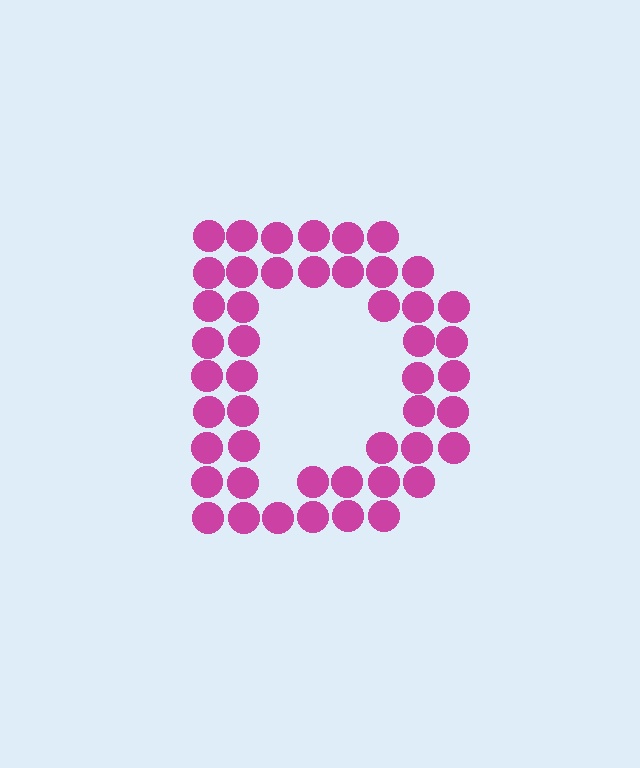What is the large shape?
The large shape is the letter D.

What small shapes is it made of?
It is made of small circles.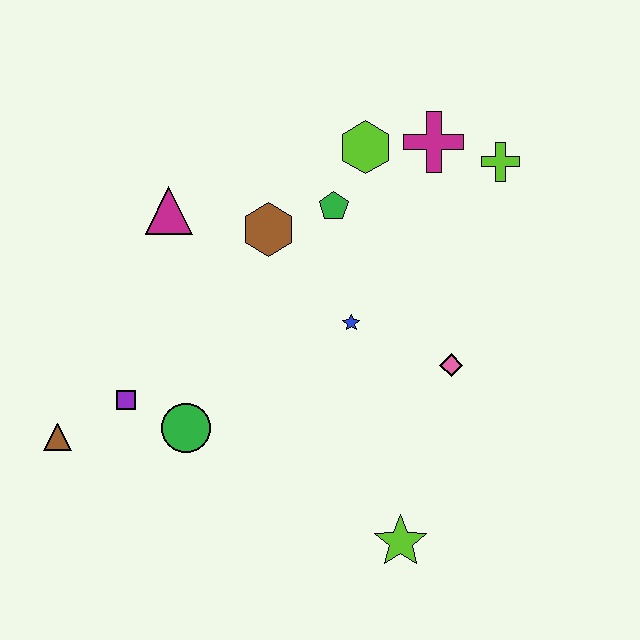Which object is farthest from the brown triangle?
The lime cross is farthest from the brown triangle.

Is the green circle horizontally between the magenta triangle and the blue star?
Yes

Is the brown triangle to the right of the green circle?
No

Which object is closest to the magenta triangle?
The brown hexagon is closest to the magenta triangle.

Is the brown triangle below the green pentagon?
Yes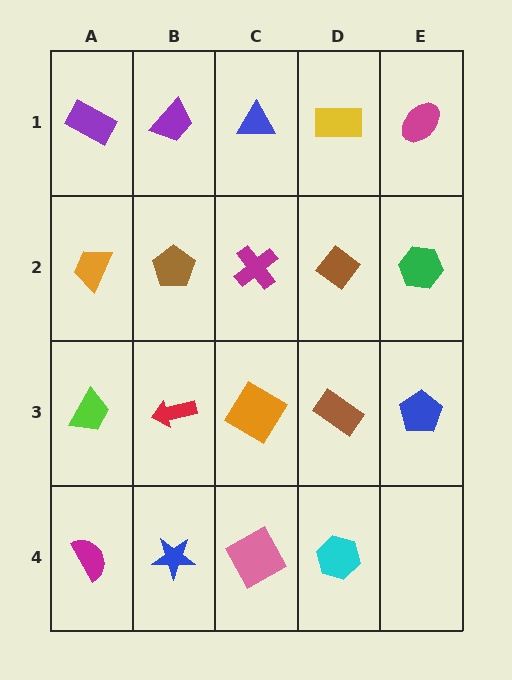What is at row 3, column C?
An orange diamond.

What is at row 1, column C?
A blue triangle.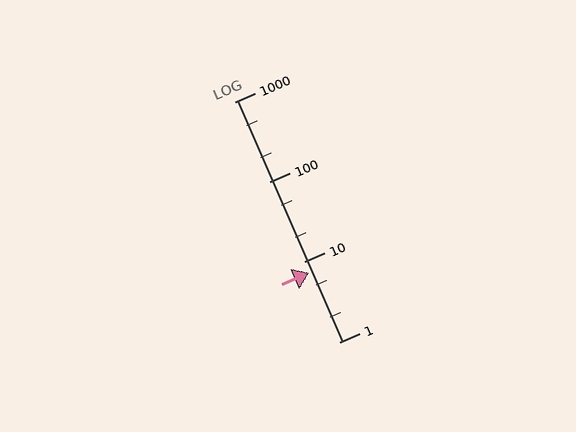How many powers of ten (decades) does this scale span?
The scale spans 3 decades, from 1 to 1000.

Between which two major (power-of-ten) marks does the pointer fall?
The pointer is between 1 and 10.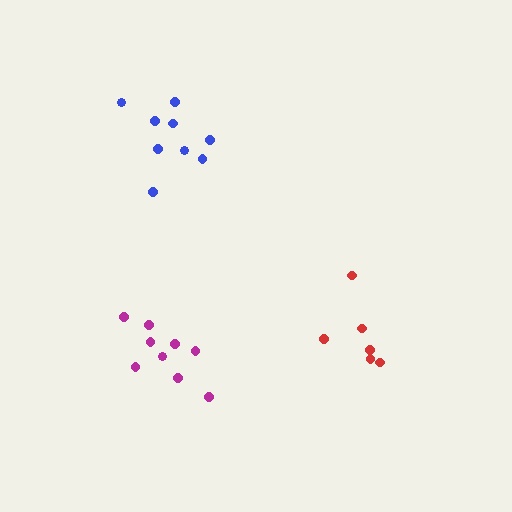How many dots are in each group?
Group 1: 6 dots, Group 2: 9 dots, Group 3: 9 dots (24 total).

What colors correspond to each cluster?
The clusters are colored: red, blue, magenta.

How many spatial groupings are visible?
There are 3 spatial groupings.